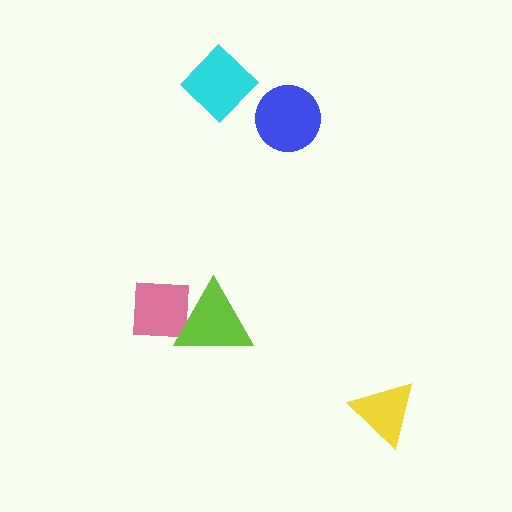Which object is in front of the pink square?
The lime triangle is in front of the pink square.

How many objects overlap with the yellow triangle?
0 objects overlap with the yellow triangle.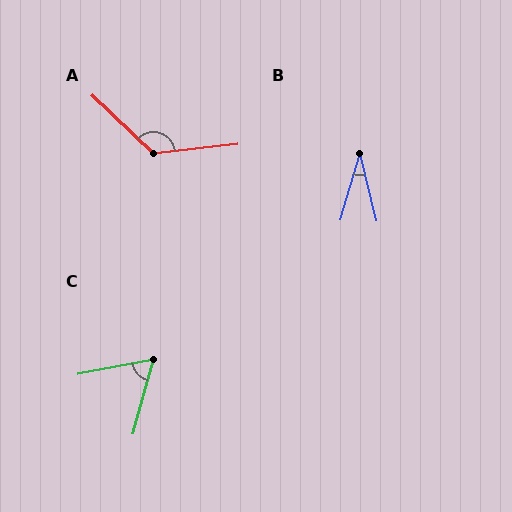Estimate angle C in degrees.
Approximately 64 degrees.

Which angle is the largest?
A, at approximately 130 degrees.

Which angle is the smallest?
B, at approximately 31 degrees.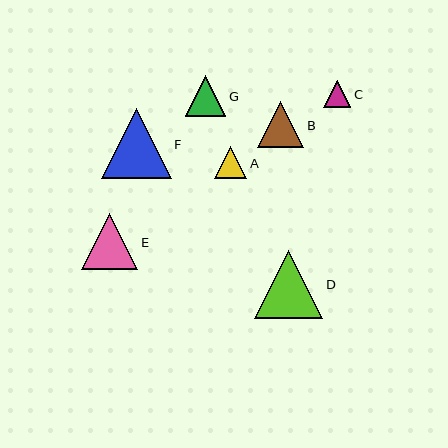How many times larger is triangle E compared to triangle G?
Triangle E is approximately 1.4 times the size of triangle G.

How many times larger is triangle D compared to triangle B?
Triangle D is approximately 1.5 times the size of triangle B.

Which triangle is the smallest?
Triangle C is the smallest with a size of approximately 27 pixels.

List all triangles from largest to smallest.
From largest to smallest: F, D, E, B, G, A, C.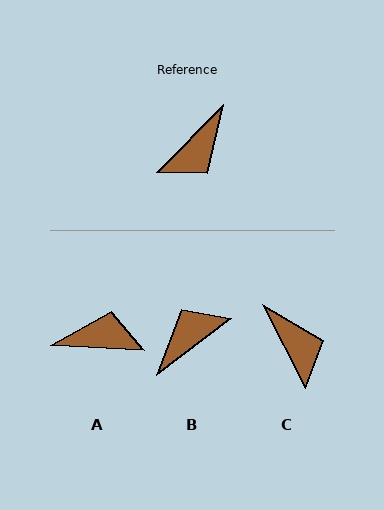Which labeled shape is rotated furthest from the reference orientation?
B, about 172 degrees away.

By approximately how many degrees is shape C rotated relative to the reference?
Approximately 72 degrees counter-clockwise.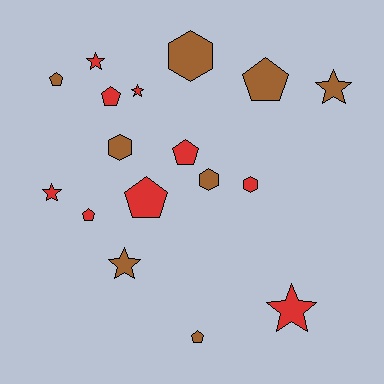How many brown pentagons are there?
There are 3 brown pentagons.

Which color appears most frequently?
Red, with 9 objects.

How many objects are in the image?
There are 17 objects.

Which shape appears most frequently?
Pentagon, with 7 objects.